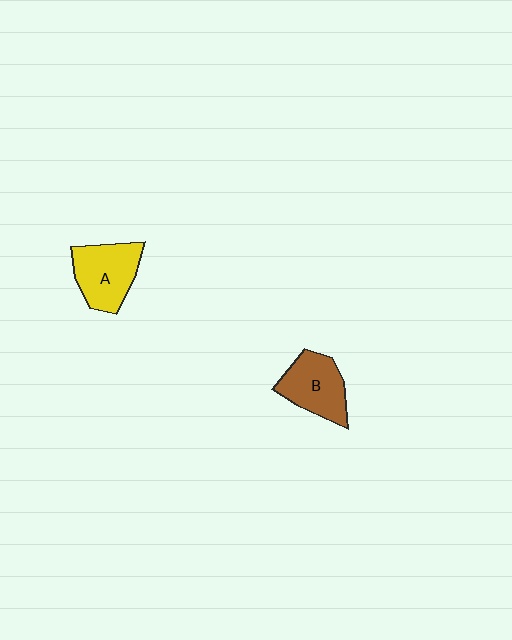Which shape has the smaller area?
Shape B (brown).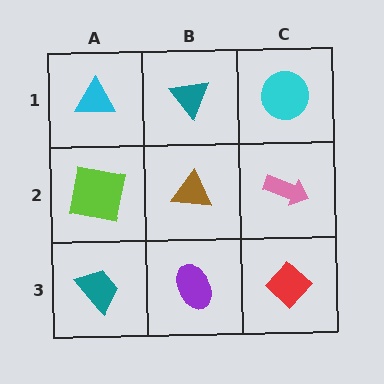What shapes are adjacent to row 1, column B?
A brown triangle (row 2, column B), a cyan triangle (row 1, column A), a cyan circle (row 1, column C).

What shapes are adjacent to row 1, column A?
A lime square (row 2, column A), a teal triangle (row 1, column B).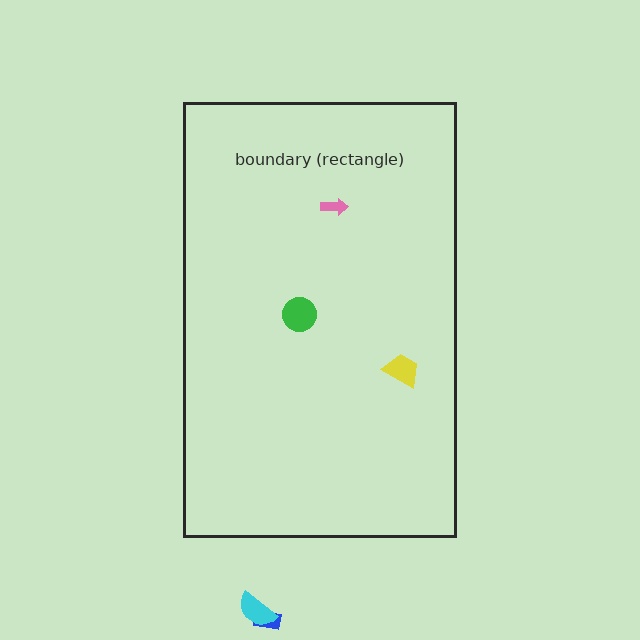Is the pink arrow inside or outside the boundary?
Inside.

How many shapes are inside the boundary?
3 inside, 2 outside.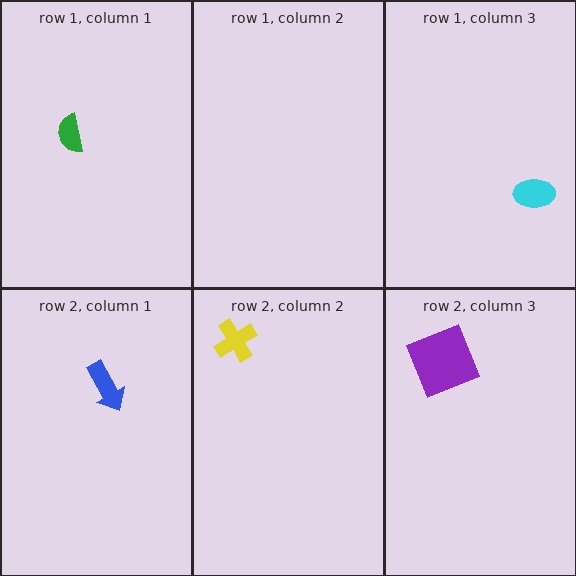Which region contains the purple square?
The row 2, column 3 region.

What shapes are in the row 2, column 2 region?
The yellow cross.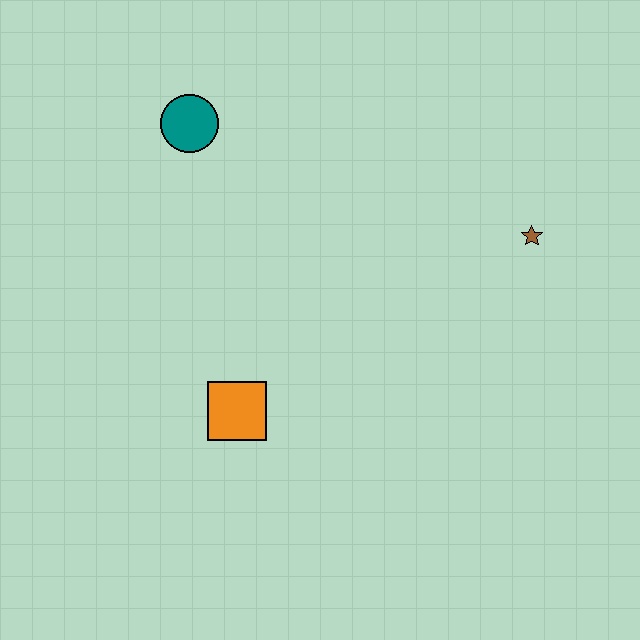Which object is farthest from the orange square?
The brown star is farthest from the orange square.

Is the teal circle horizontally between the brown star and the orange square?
No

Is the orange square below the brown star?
Yes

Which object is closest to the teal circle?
The orange square is closest to the teal circle.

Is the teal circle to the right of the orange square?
No